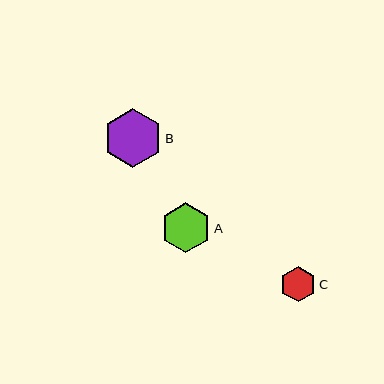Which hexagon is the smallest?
Hexagon C is the smallest with a size of approximately 36 pixels.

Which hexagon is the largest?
Hexagon B is the largest with a size of approximately 59 pixels.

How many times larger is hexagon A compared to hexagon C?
Hexagon A is approximately 1.4 times the size of hexagon C.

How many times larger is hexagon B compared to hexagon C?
Hexagon B is approximately 1.7 times the size of hexagon C.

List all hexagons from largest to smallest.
From largest to smallest: B, A, C.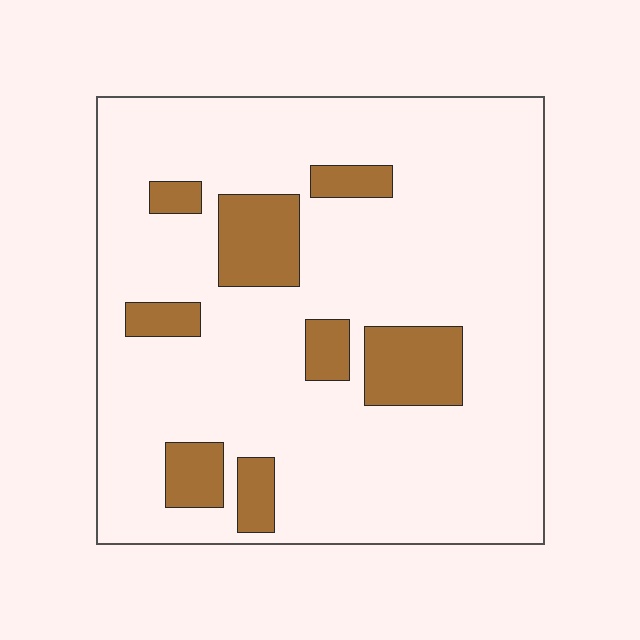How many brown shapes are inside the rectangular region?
8.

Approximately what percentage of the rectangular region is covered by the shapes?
Approximately 15%.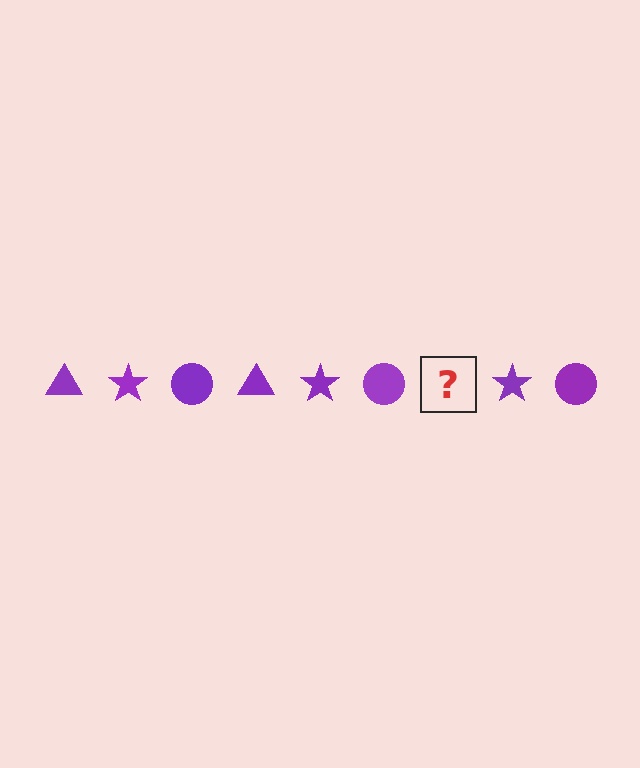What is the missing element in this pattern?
The missing element is a purple triangle.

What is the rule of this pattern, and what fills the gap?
The rule is that the pattern cycles through triangle, star, circle shapes in purple. The gap should be filled with a purple triangle.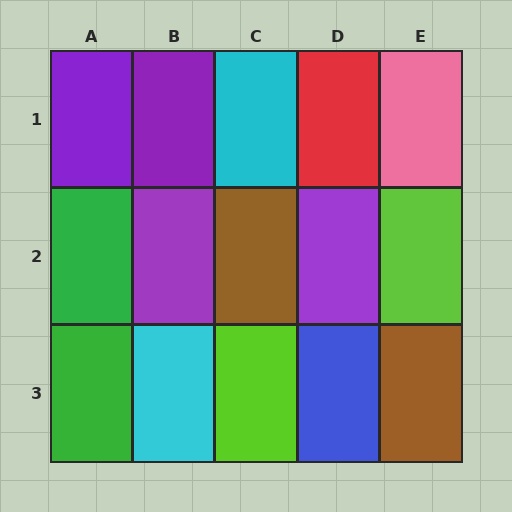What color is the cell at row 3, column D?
Blue.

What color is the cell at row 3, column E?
Brown.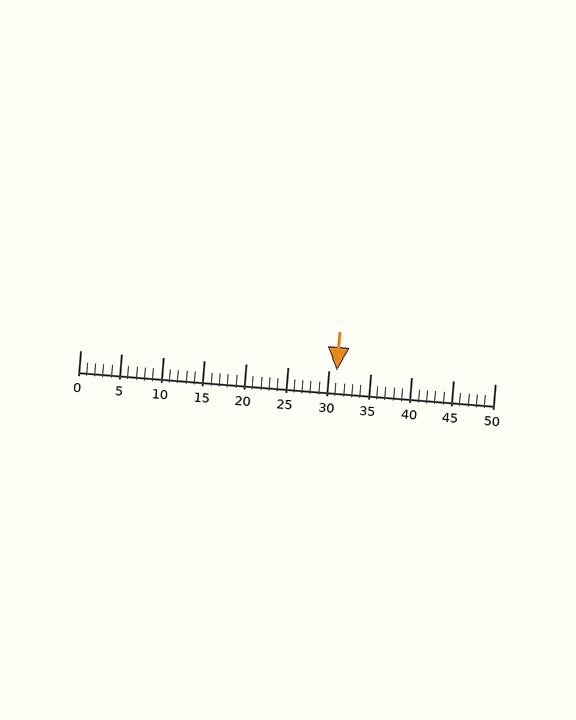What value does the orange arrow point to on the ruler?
The orange arrow points to approximately 31.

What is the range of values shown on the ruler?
The ruler shows values from 0 to 50.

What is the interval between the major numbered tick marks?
The major tick marks are spaced 5 units apart.